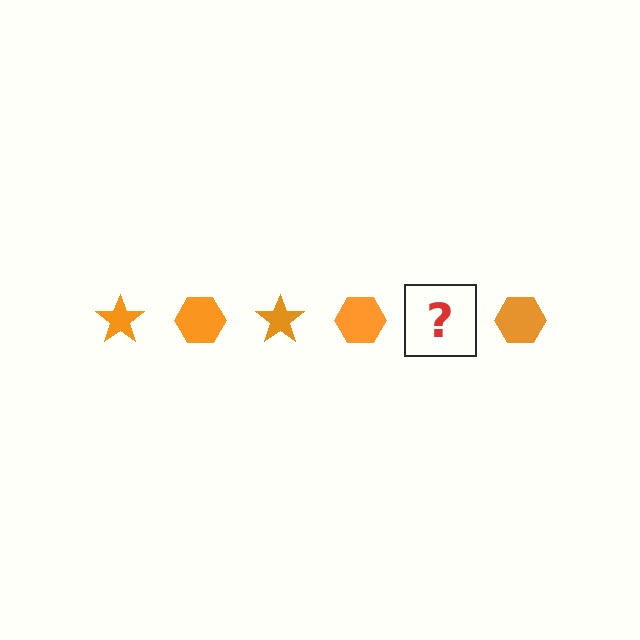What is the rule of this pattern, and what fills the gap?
The rule is that the pattern cycles through star, hexagon shapes in orange. The gap should be filled with an orange star.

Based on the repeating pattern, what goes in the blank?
The blank should be an orange star.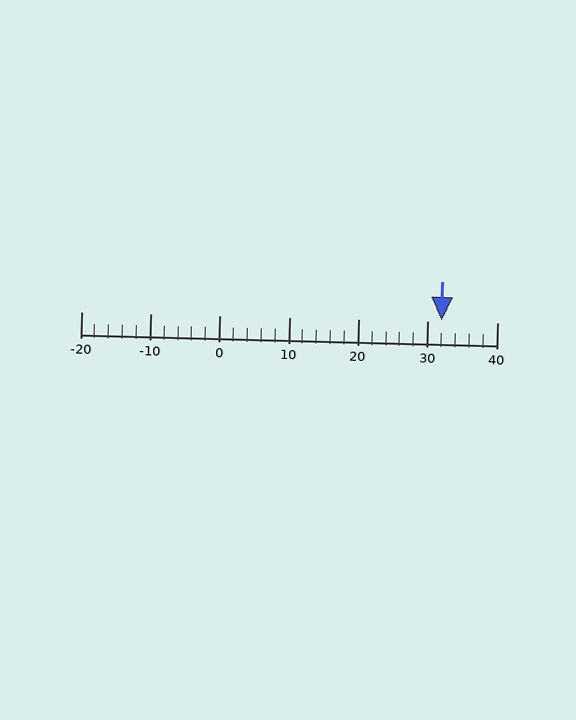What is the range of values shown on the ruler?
The ruler shows values from -20 to 40.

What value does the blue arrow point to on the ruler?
The blue arrow points to approximately 32.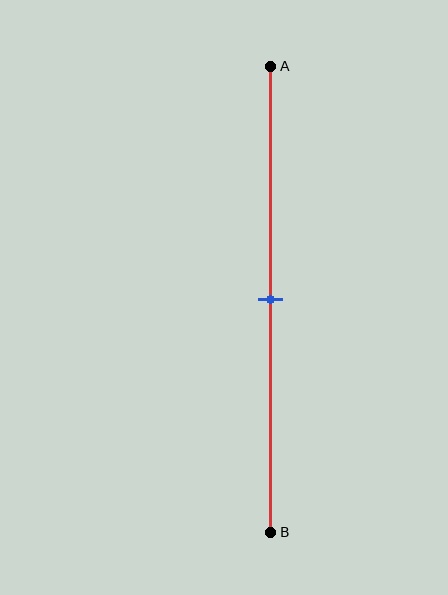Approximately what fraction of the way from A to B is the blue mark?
The blue mark is approximately 50% of the way from A to B.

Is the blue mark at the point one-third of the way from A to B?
No, the mark is at about 50% from A, not at the 33% one-third point.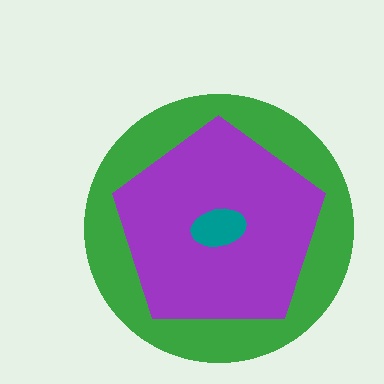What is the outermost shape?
The green circle.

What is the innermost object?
The teal ellipse.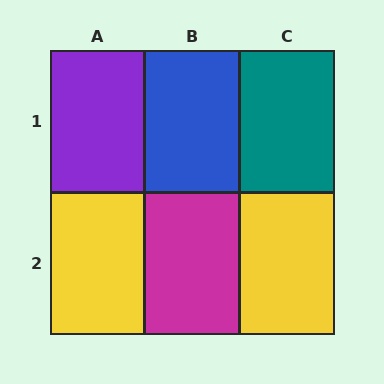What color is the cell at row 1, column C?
Teal.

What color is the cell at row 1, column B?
Blue.